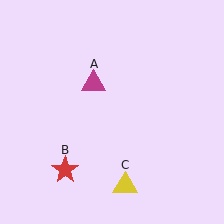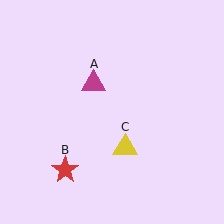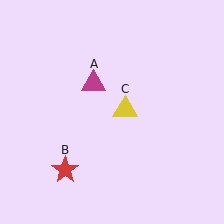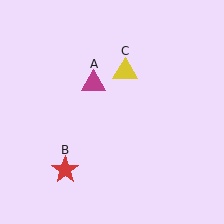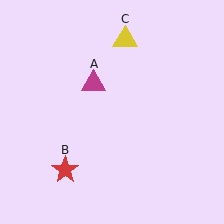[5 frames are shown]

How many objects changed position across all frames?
1 object changed position: yellow triangle (object C).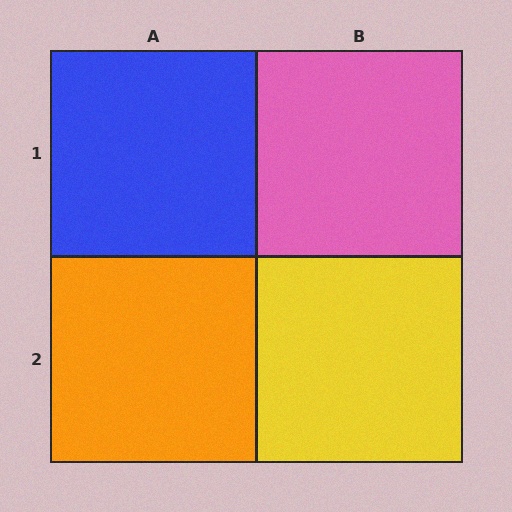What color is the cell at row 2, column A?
Orange.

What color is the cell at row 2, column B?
Yellow.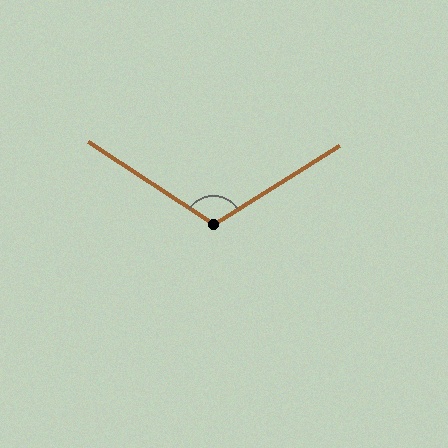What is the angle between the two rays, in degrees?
Approximately 115 degrees.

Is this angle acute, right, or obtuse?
It is obtuse.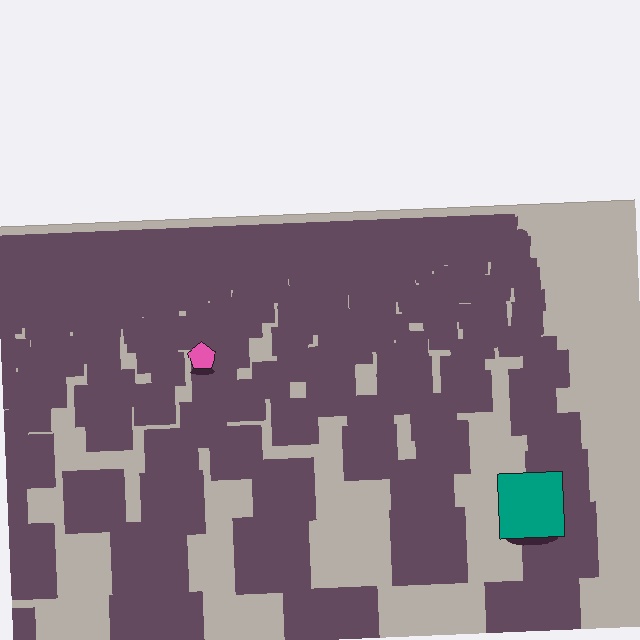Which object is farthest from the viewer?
The pink pentagon is farthest from the viewer. It appears smaller and the ground texture around it is denser.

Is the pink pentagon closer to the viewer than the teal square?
No. The teal square is closer — you can tell from the texture gradient: the ground texture is coarser near it.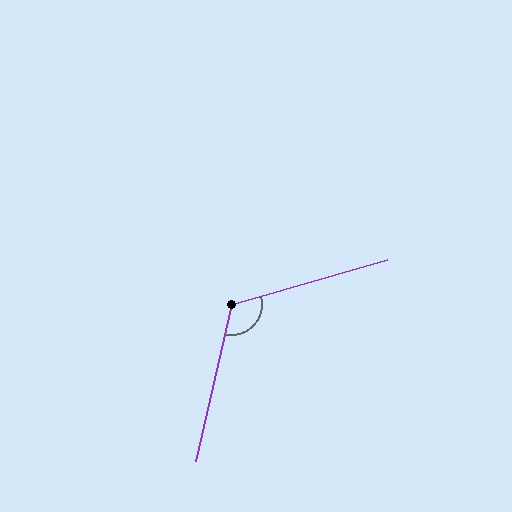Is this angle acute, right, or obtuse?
It is obtuse.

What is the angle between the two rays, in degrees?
Approximately 119 degrees.